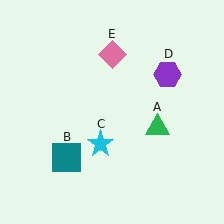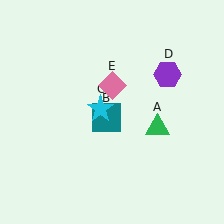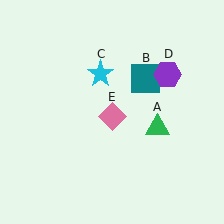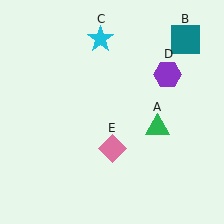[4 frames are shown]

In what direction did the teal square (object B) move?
The teal square (object B) moved up and to the right.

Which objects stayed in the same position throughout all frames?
Green triangle (object A) and purple hexagon (object D) remained stationary.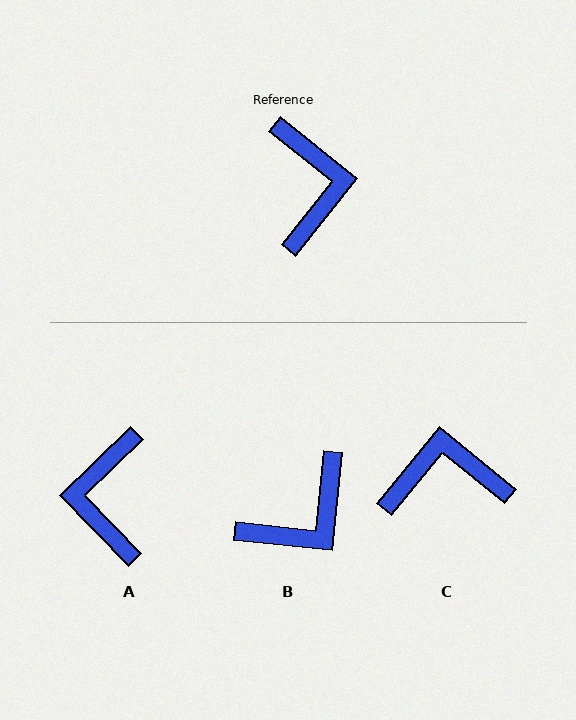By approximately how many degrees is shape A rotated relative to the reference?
Approximately 172 degrees counter-clockwise.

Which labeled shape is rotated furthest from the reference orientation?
A, about 172 degrees away.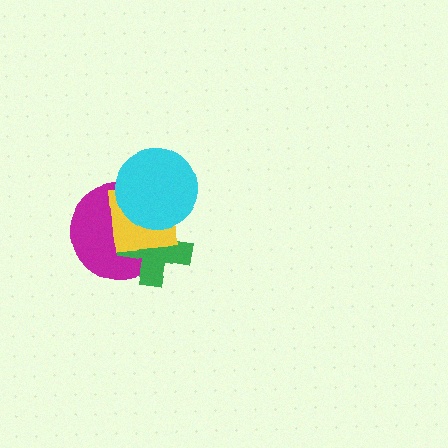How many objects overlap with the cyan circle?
3 objects overlap with the cyan circle.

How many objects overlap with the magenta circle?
3 objects overlap with the magenta circle.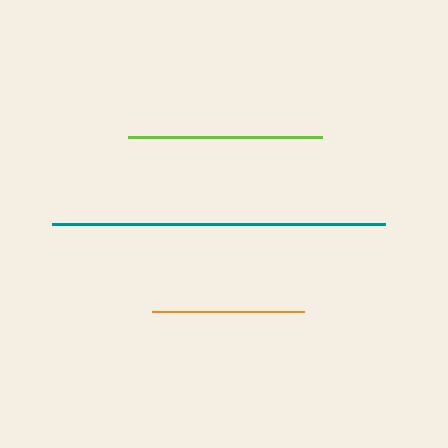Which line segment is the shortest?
The orange line is the shortest at approximately 151 pixels.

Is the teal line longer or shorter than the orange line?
The teal line is longer than the orange line.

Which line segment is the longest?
The teal line is the longest at approximately 334 pixels.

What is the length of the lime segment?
The lime segment is approximately 194 pixels long.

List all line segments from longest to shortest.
From longest to shortest: teal, lime, orange.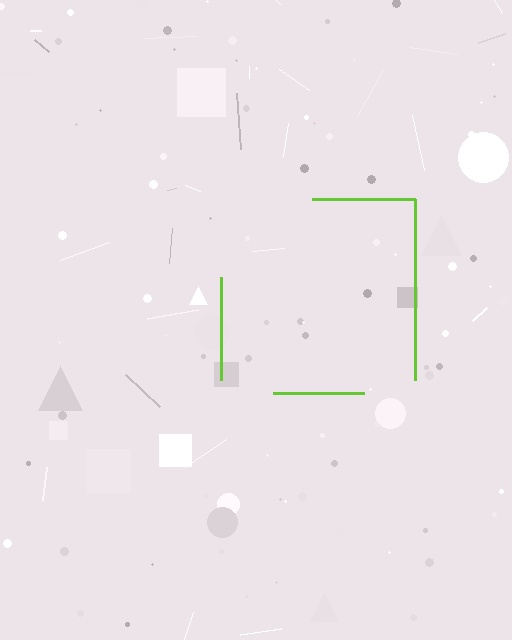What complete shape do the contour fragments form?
The contour fragments form a square.